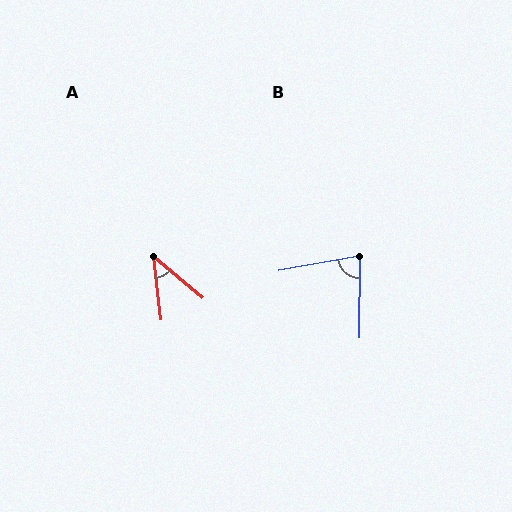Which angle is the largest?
B, at approximately 80 degrees.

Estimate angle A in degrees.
Approximately 43 degrees.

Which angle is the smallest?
A, at approximately 43 degrees.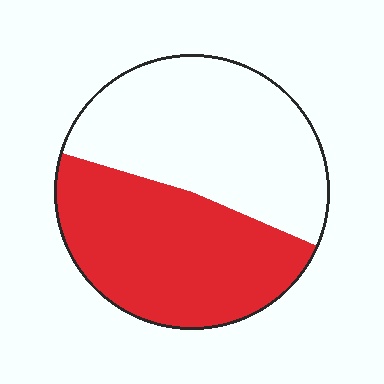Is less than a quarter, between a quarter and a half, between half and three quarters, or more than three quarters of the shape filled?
Between a quarter and a half.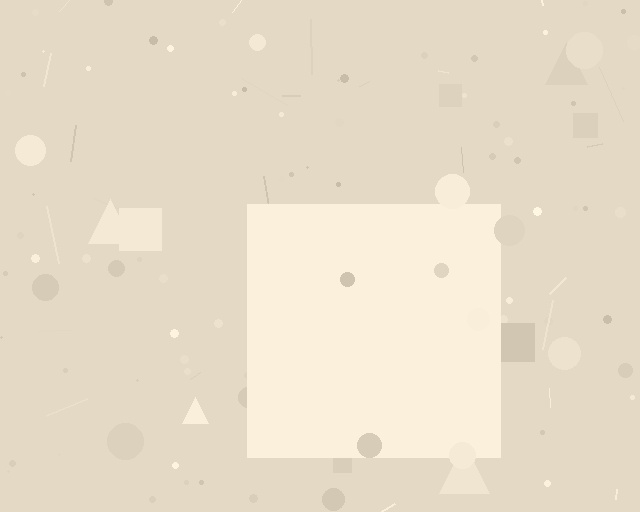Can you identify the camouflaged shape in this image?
The camouflaged shape is a square.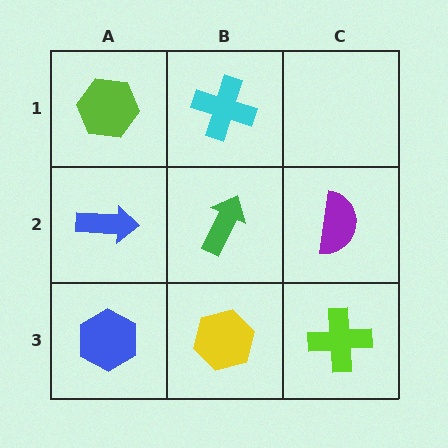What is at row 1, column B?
A cyan cross.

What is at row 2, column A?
A blue arrow.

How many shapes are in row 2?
3 shapes.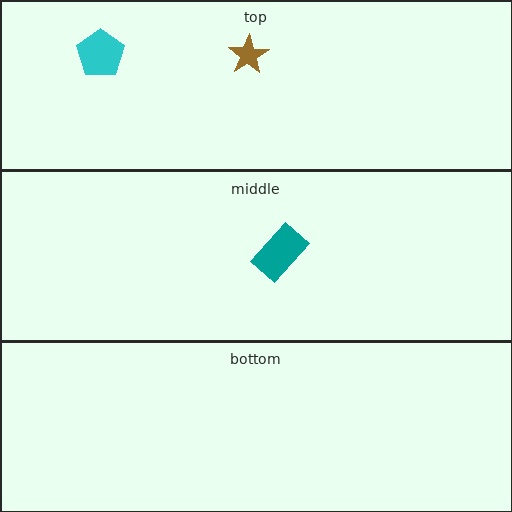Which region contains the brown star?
The top region.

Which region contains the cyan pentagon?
The top region.